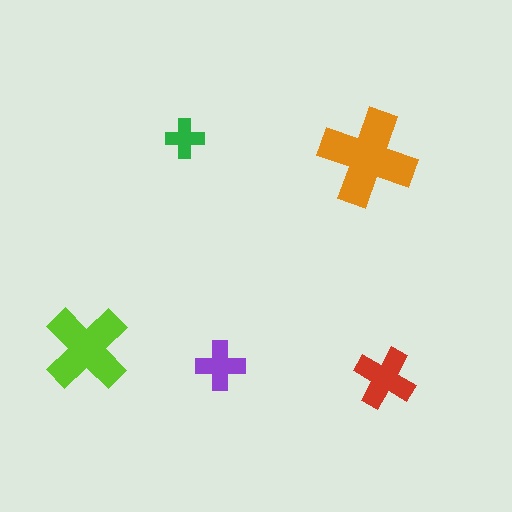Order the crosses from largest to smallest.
the orange one, the lime one, the red one, the purple one, the green one.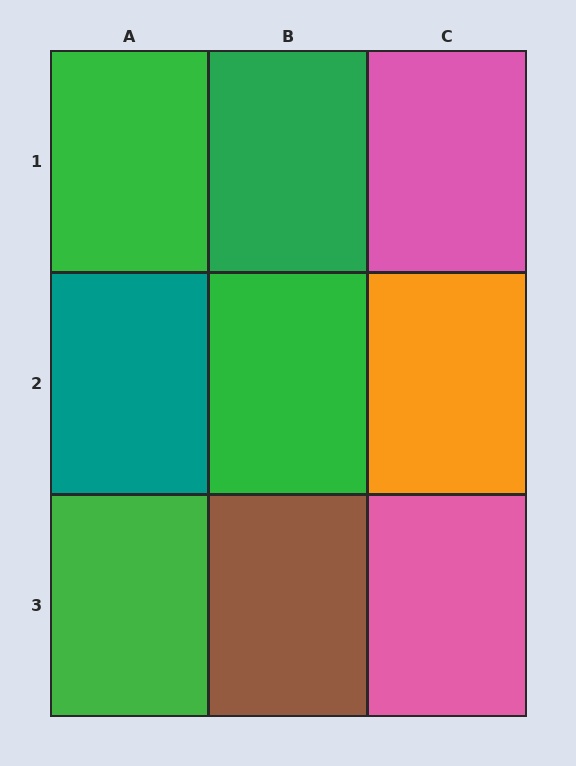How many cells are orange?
1 cell is orange.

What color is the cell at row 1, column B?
Green.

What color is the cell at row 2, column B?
Green.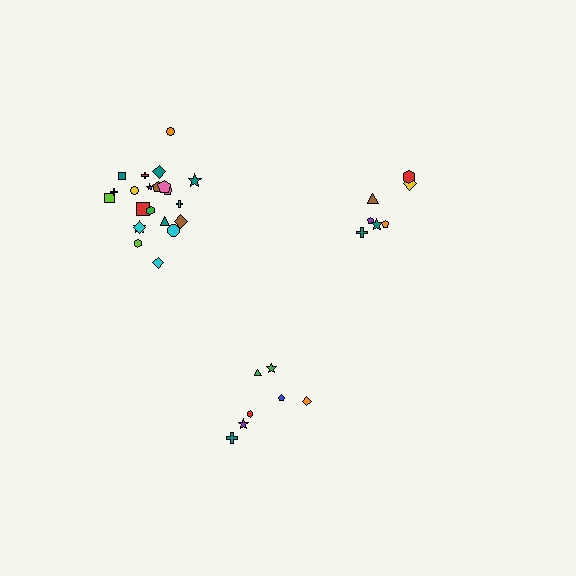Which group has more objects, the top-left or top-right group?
The top-left group.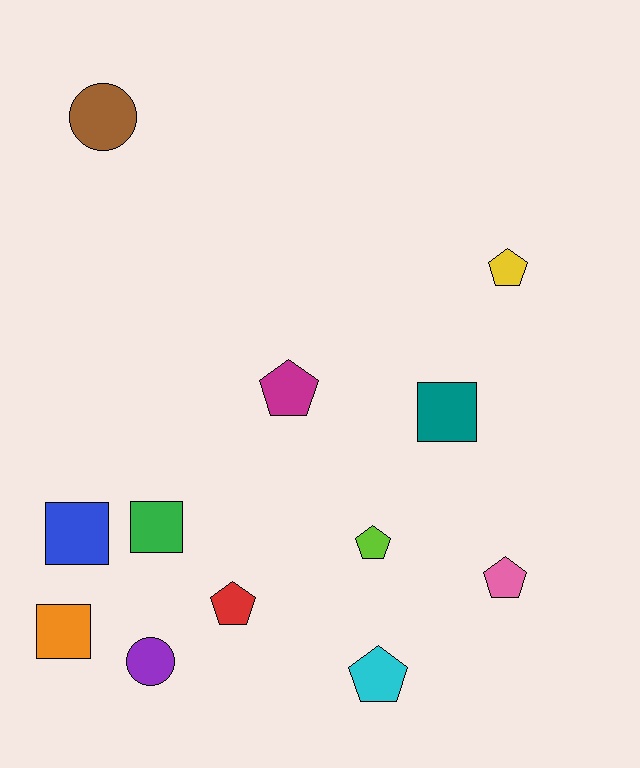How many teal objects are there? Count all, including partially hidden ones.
There is 1 teal object.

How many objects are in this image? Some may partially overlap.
There are 12 objects.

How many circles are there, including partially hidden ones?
There are 2 circles.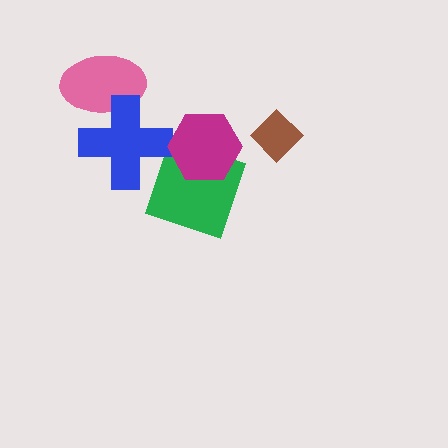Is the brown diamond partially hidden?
No, no other shape covers it.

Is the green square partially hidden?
Yes, it is partially covered by another shape.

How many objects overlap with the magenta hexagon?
1 object overlaps with the magenta hexagon.